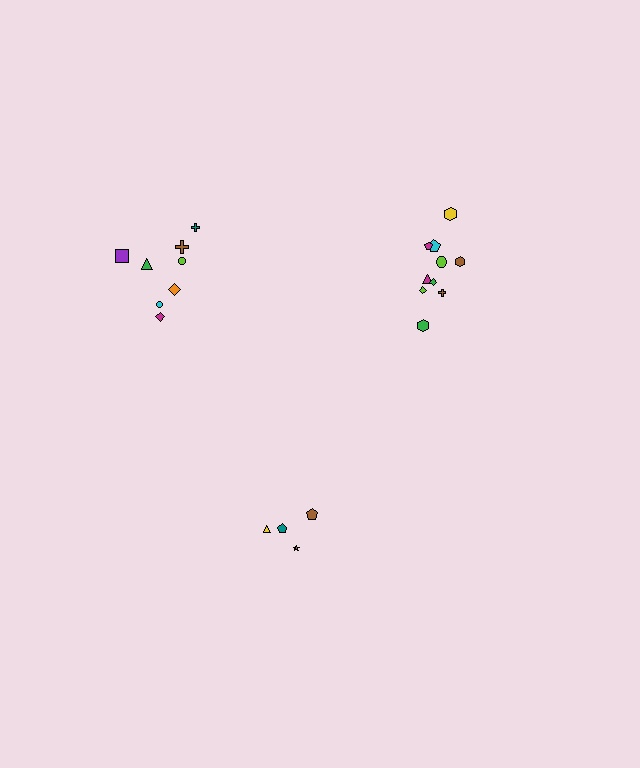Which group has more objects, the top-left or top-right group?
The top-right group.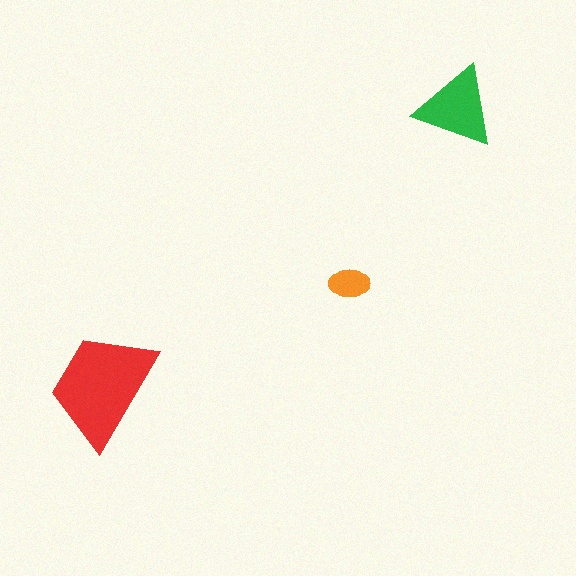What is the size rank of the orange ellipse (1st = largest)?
3rd.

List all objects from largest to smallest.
The red trapezoid, the green triangle, the orange ellipse.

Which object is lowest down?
The red trapezoid is bottommost.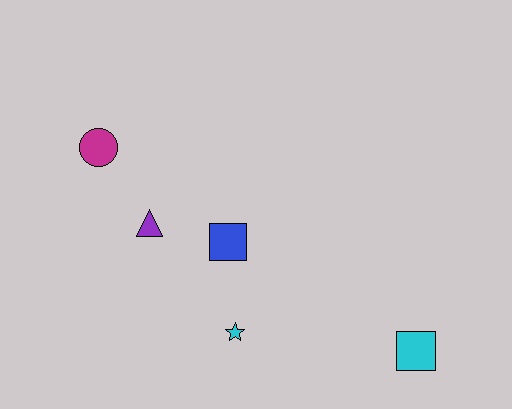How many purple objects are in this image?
There is 1 purple object.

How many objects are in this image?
There are 5 objects.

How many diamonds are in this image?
There are no diamonds.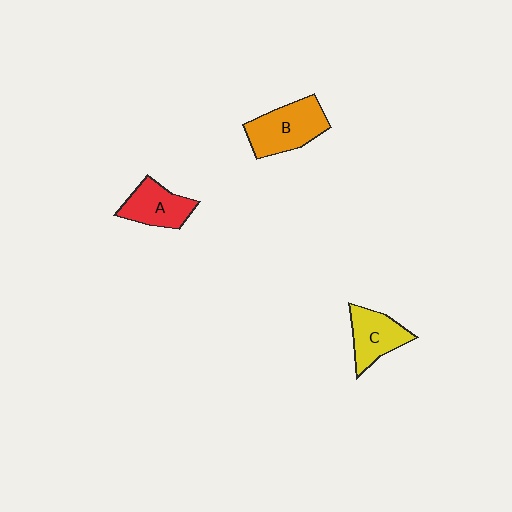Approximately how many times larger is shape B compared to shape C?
Approximately 1.3 times.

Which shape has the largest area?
Shape B (orange).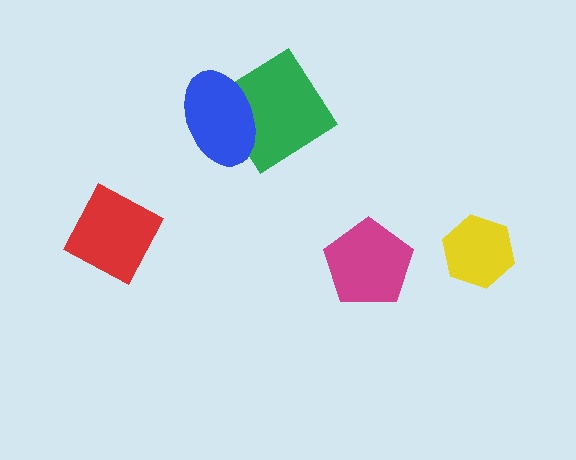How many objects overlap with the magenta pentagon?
0 objects overlap with the magenta pentagon.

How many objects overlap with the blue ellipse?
1 object overlaps with the blue ellipse.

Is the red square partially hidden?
No, no other shape covers it.